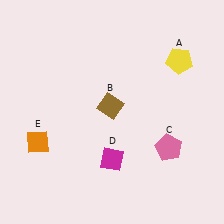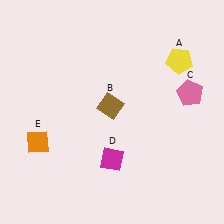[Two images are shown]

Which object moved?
The pink pentagon (C) moved up.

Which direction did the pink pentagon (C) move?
The pink pentagon (C) moved up.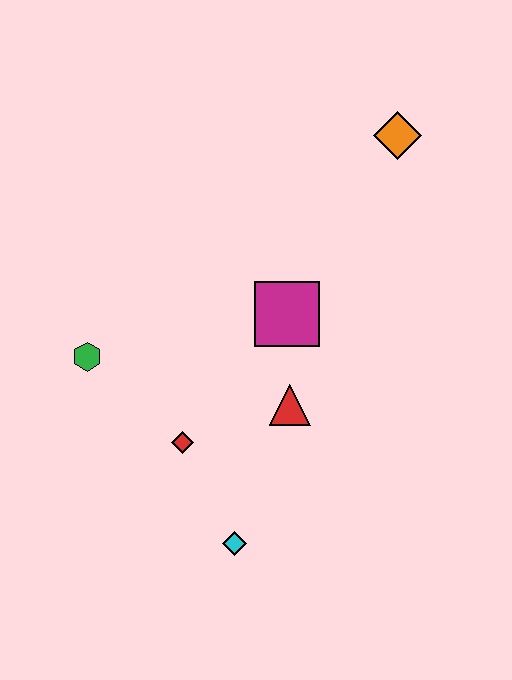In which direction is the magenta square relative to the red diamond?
The magenta square is above the red diamond.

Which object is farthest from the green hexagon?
The orange diamond is farthest from the green hexagon.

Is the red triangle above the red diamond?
Yes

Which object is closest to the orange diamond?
The magenta square is closest to the orange diamond.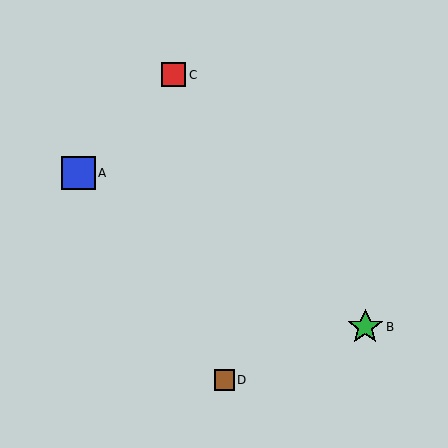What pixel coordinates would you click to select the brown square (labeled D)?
Click at (224, 380) to select the brown square D.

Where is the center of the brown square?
The center of the brown square is at (224, 380).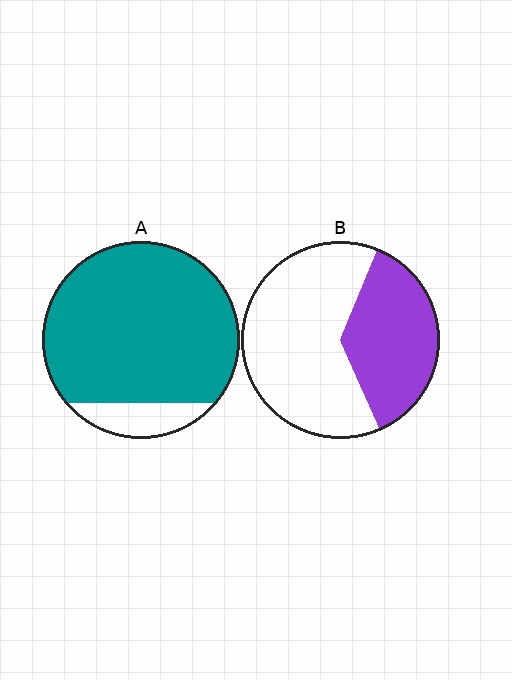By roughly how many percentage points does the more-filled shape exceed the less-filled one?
By roughly 50 percentage points (A over B).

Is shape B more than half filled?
No.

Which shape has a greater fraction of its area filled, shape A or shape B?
Shape A.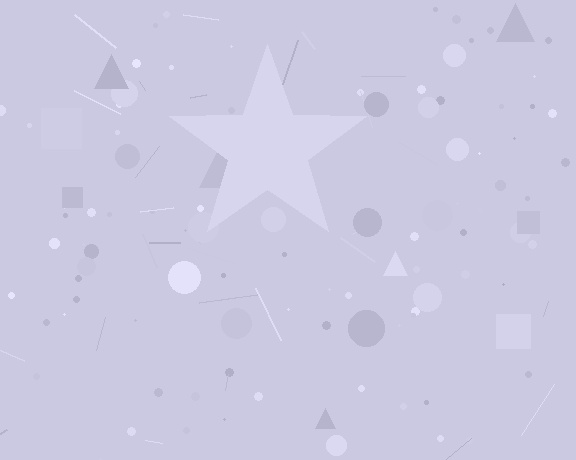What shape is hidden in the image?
A star is hidden in the image.